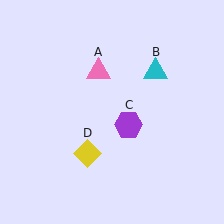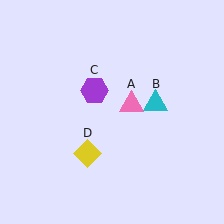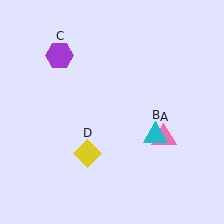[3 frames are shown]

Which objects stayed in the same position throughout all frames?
Yellow diamond (object D) remained stationary.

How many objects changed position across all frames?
3 objects changed position: pink triangle (object A), cyan triangle (object B), purple hexagon (object C).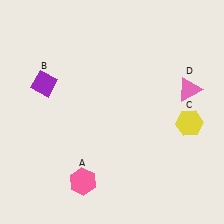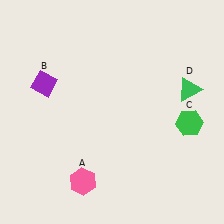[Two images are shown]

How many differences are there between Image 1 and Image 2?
There are 2 differences between the two images.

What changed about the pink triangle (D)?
In Image 1, D is pink. In Image 2, it changed to green.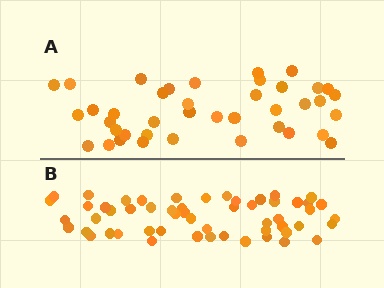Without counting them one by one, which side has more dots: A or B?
Region B (the bottom region) has more dots.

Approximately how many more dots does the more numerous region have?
Region B has approximately 15 more dots than region A.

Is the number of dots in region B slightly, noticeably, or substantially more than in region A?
Region B has noticeably more, but not dramatically so. The ratio is roughly 1.4 to 1.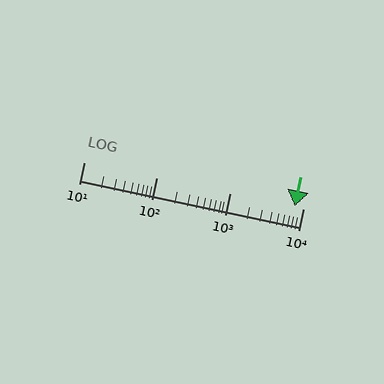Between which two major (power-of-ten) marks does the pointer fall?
The pointer is between 1000 and 10000.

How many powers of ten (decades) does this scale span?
The scale spans 3 decades, from 10 to 10000.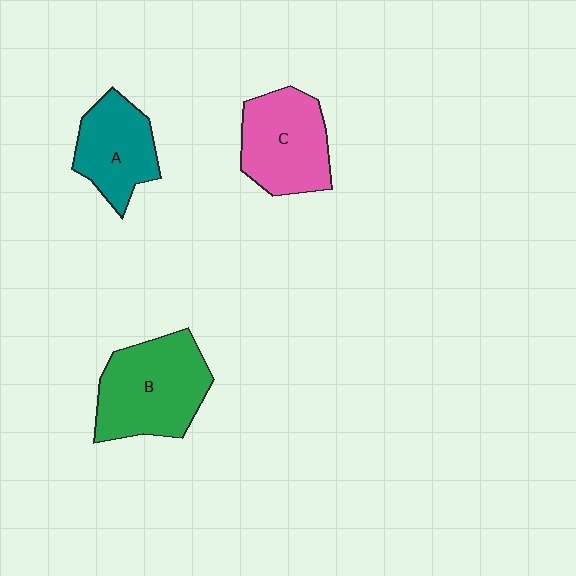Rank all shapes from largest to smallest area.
From largest to smallest: B (green), C (pink), A (teal).